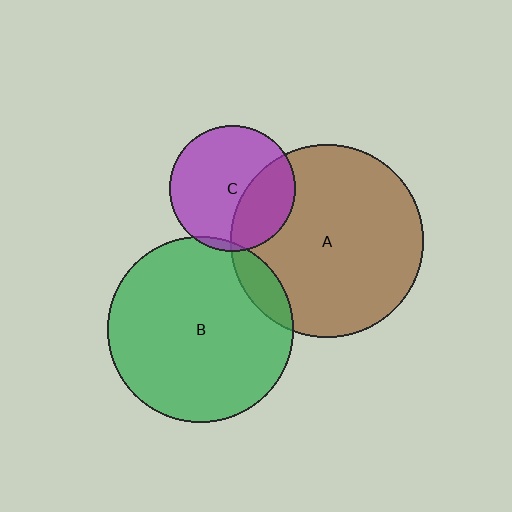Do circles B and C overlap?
Yes.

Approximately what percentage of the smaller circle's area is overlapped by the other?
Approximately 5%.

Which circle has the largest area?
Circle A (brown).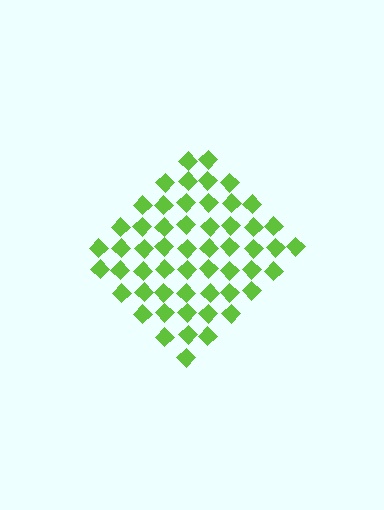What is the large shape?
The large shape is a diamond.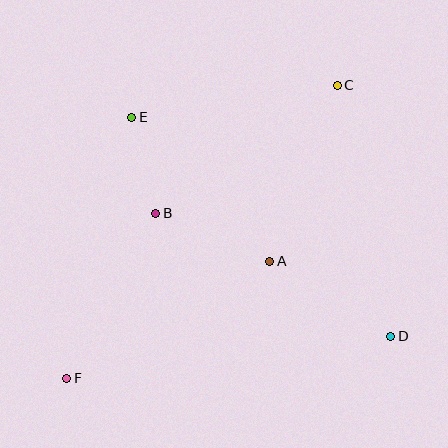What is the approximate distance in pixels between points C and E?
The distance between C and E is approximately 208 pixels.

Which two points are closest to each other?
Points B and E are closest to each other.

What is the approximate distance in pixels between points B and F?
The distance between B and F is approximately 188 pixels.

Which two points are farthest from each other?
Points C and F are farthest from each other.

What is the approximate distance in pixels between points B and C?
The distance between B and C is approximately 222 pixels.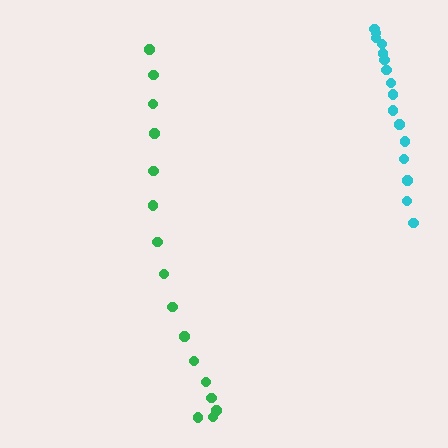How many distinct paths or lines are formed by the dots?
There are 2 distinct paths.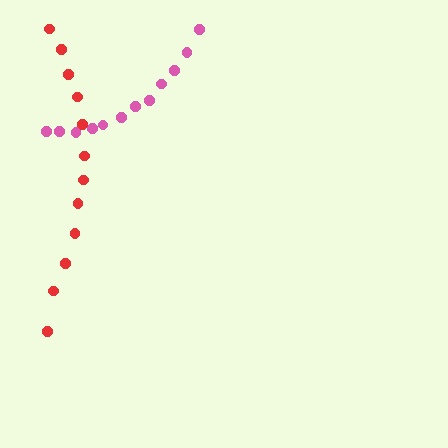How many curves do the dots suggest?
There are 2 distinct paths.